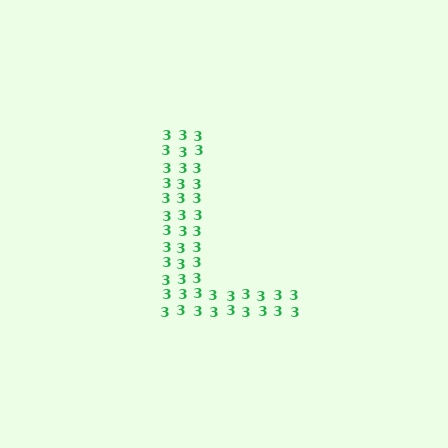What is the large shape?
The large shape is the letter L.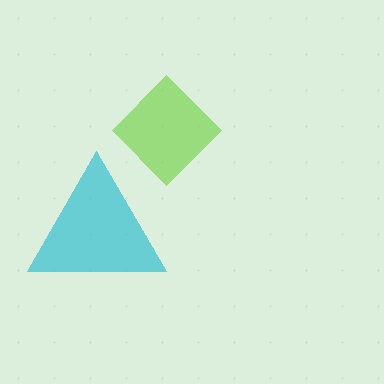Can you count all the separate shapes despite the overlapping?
Yes, there are 2 separate shapes.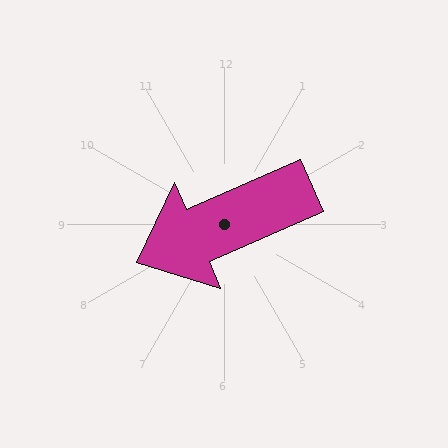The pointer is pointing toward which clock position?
Roughly 8 o'clock.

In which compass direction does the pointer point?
Southwest.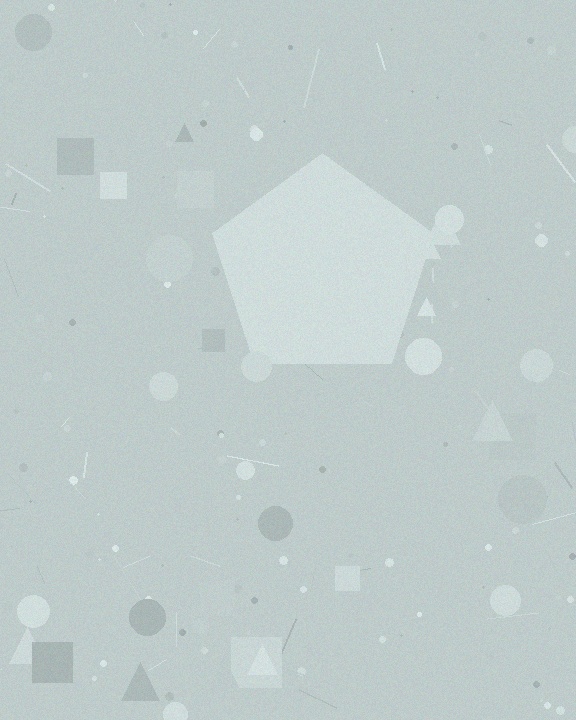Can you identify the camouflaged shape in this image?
The camouflaged shape is a pentagon.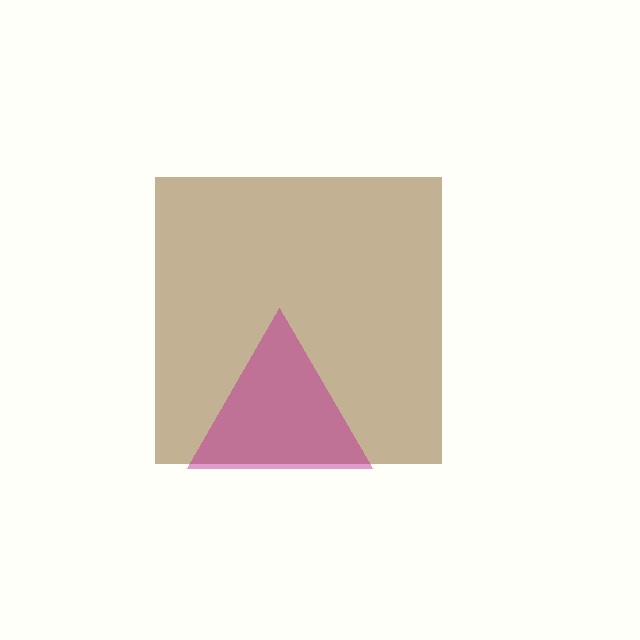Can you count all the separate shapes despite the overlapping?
Yes, there are 2 separate shapes.